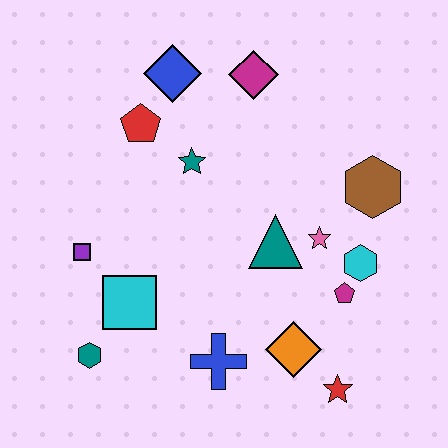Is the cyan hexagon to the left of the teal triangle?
No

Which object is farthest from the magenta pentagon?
The blue diamond is farthest from the magenta pentagon.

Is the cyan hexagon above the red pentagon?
No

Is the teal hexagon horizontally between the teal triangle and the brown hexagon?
No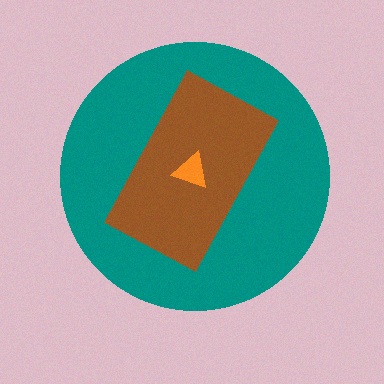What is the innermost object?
The orange triangle.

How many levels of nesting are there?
3.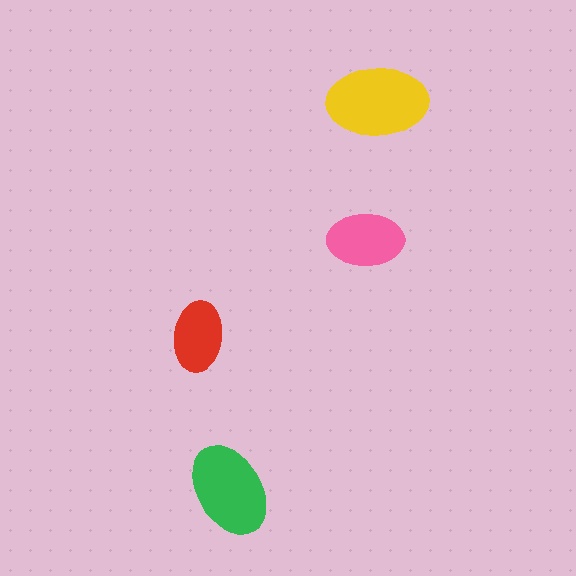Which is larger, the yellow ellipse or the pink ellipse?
The yellow one.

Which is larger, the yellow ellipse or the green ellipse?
The yellow one.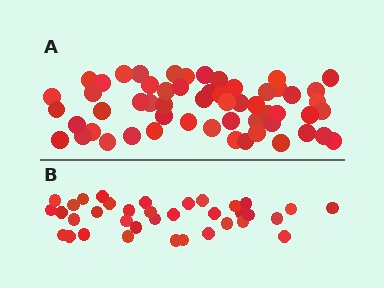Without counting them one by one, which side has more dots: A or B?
Region A (the top region) has more dots.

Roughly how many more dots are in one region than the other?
Region A has approximately 20 more dots than region B.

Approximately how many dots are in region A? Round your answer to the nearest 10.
About 60 dots. (The exact count is 56, which rounds to 60.)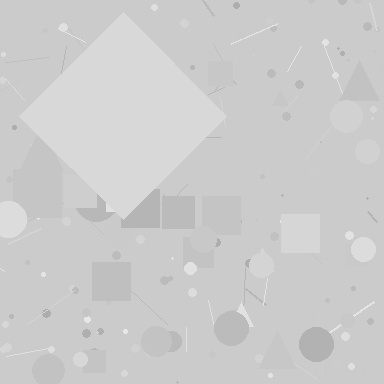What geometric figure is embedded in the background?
A diamond is embedded in the background.